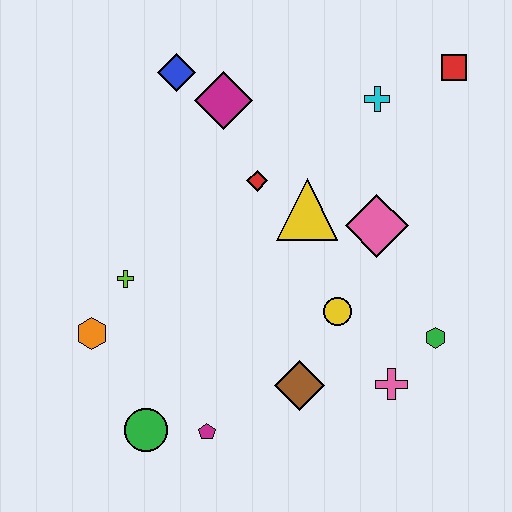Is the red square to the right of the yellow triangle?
Yes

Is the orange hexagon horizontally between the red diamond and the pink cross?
No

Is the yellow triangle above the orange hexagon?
Yes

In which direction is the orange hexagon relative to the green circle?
The orange hexagon is above the green circle.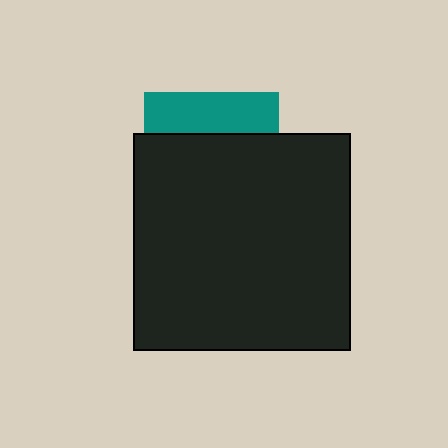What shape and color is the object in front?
The object in front is a black square.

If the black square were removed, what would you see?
You would see the complete teal square.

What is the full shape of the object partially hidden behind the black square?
The partially hidden object is a teal square.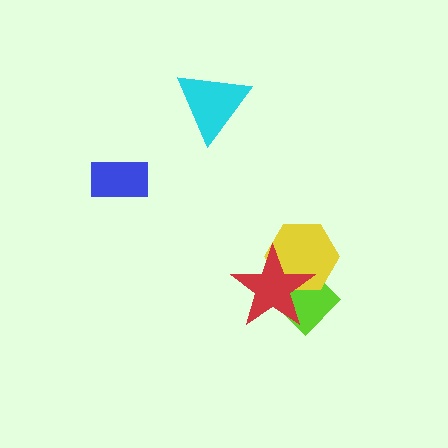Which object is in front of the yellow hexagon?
The red star is in front of the yellow hexagon.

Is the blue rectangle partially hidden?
No, no other shape covers it.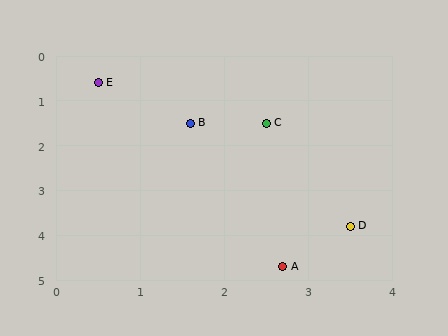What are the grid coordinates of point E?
Point E is at approximately (0.5, 0.6).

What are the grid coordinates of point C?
Point C is at approximately (2.5, 1.5).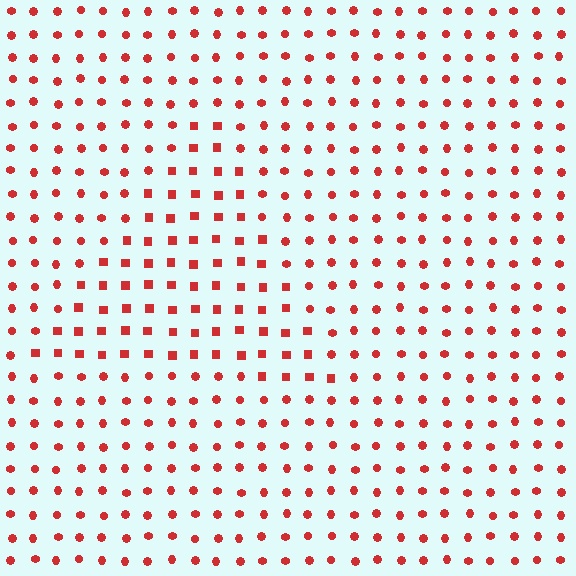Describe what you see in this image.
The image is filled with small red elements arranged in a uniform grid. A triangle-shaped region contains squares, while the surrounding area contains circles. The boundary is defined purely by the change in element shape.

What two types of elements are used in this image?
The image uses squares inside the triangle region and circles outside it.